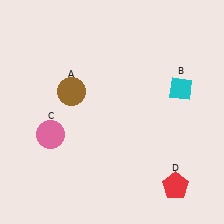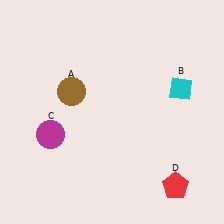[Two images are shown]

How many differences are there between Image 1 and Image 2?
There is 1 difference between the two images.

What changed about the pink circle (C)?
In Image 1, C is pink. In Image 2, it changed to magenta.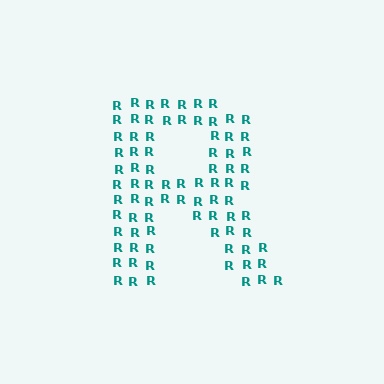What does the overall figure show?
The overall figure shows the letter R.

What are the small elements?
The small elements are letter R's.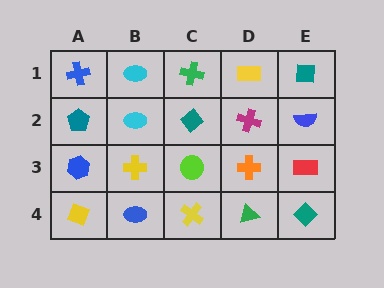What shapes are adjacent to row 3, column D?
A magenta cross (row 2, column D), a green triangle (row 4, column D), a lime circle (row 3, column C), a red rectangle (row 3, column E).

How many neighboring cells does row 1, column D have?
3.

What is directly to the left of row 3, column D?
A lime circle.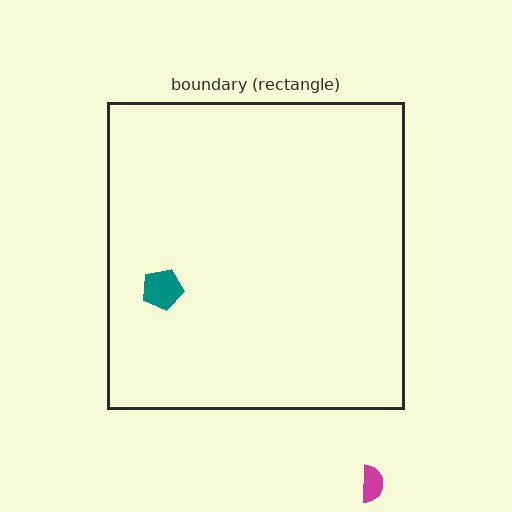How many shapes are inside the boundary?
1 inside, 1 outside.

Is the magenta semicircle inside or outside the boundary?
Outside.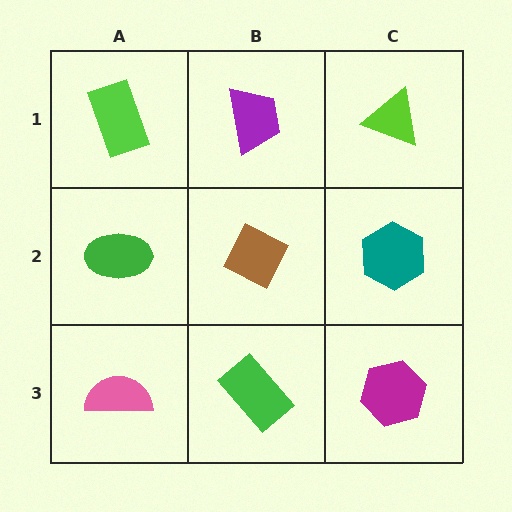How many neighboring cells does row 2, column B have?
4.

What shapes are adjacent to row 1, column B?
A brown diamond (row 2, column B), a lime rectangle (row 1, column A), a lime triangle (row 1, column C).